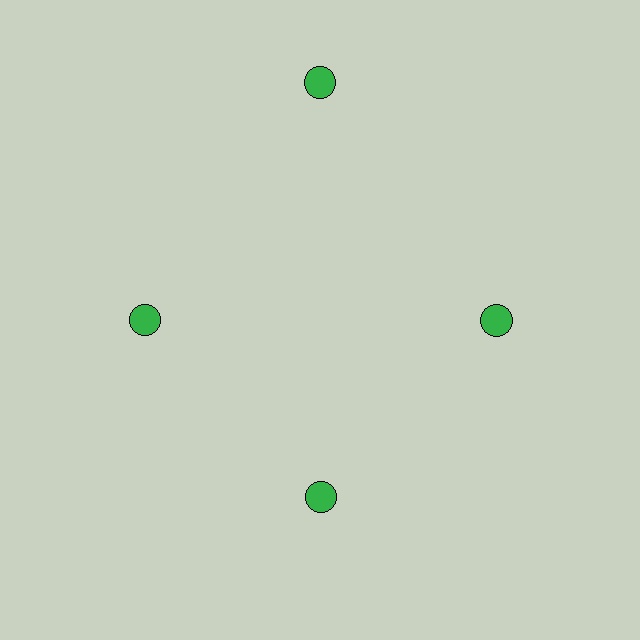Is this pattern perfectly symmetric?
No. The 4 green circles are arranged in a ring, but one element near the 12 o'clock position is pushed outward from the center, breaking the 4-fold rotational symmetry.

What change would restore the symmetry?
The symmetry would be restored by moving it inward, back onto the ring so that all 4 circles sit at equal angles and equal distance from the center.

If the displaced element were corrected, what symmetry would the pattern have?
It would have 4-fold rotational symmetry — the pattern would map onto itself every 90 degrees.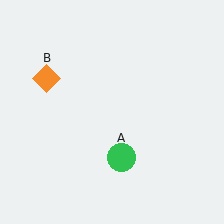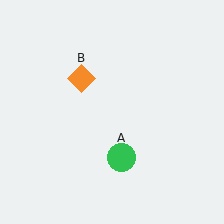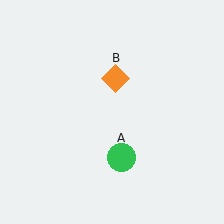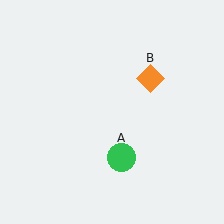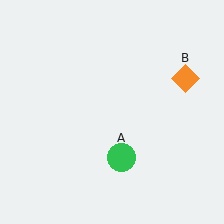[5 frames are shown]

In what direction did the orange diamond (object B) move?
The orange diamond (object B) moved right.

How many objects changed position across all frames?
1 object changed position: orange diamond (object B).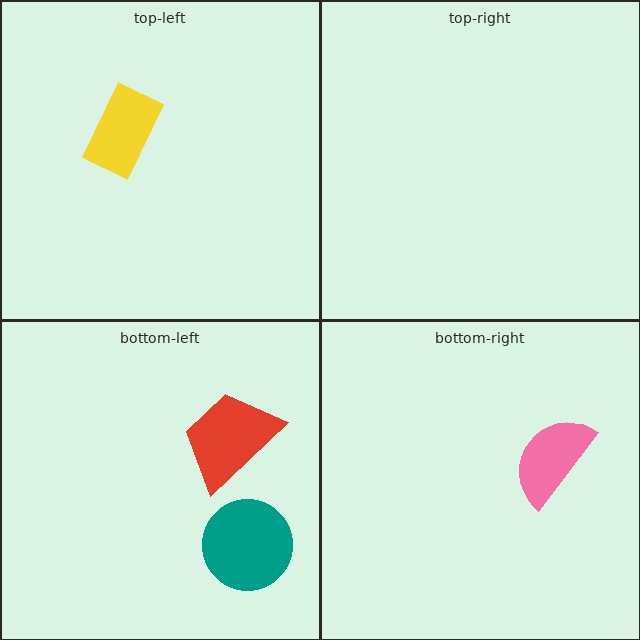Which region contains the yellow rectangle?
The top-left region.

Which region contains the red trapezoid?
The bottom-left region.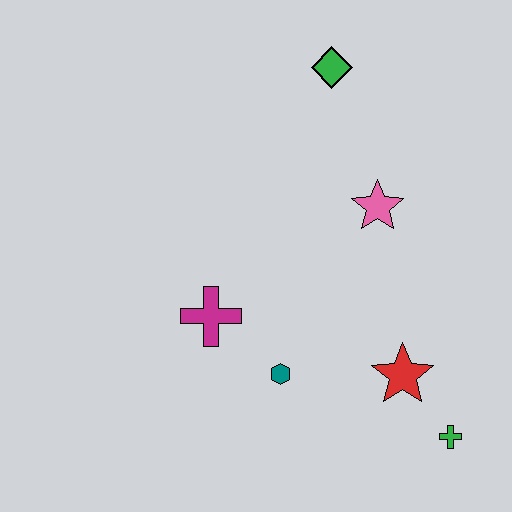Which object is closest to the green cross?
The red star is closest to the green cross.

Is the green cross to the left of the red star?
No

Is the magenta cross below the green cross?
No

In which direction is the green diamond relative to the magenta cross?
The green diamond is above the magenta cross.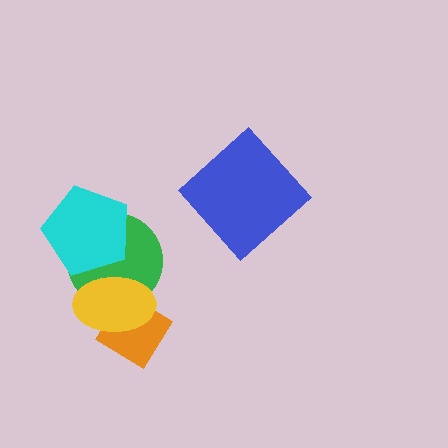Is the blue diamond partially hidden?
No, no other shape covers it.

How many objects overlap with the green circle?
3 objects overlap with the green circle.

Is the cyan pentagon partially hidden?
Yes, it is partially covered by another shape.